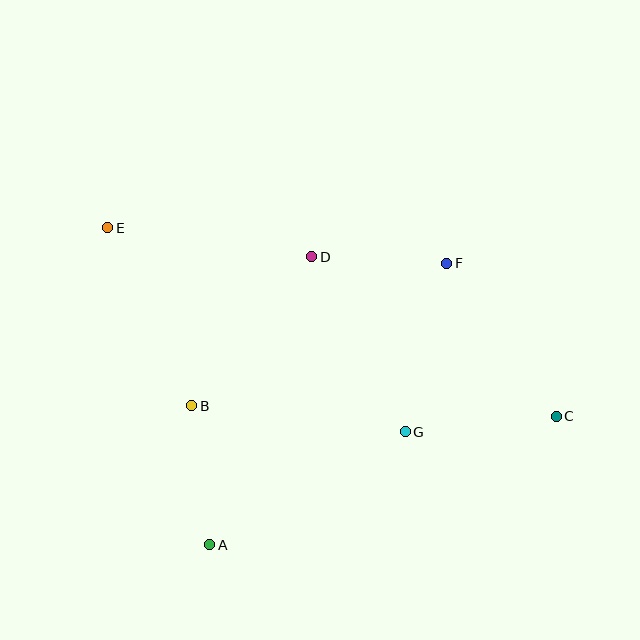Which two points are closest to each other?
Points D and F are closest to each other.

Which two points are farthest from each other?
Points C and E are farthest from each other.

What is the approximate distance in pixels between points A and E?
The distance between A and E is approximately 333 pixels.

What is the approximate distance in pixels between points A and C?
The distance between A and C is approximately 369 pixels.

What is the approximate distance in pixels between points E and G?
The distance between E and G is approximately 361 pixels.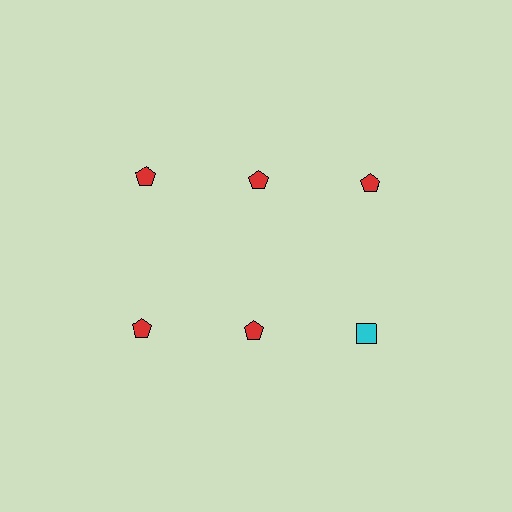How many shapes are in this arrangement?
There are 6 shapes arranged in a grid pattern.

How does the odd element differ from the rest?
It differs in both color (cyan instead of red) and shape (square instead of pentagon).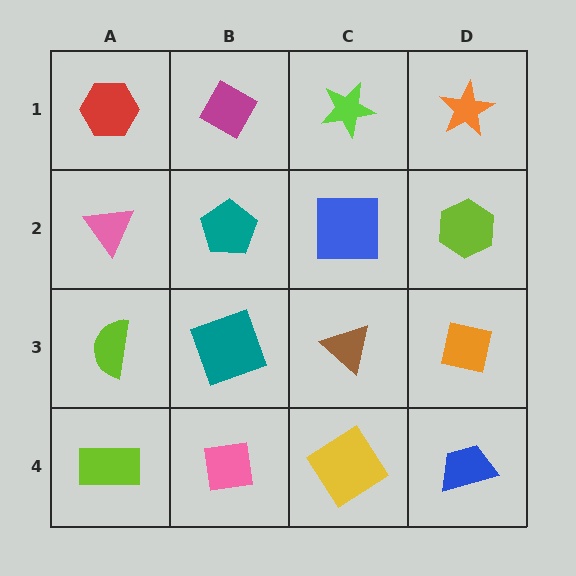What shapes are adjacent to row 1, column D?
A lime hexagon (row 2, column D), a lime star (row 1, column C).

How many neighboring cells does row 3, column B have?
4.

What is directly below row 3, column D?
A blue trapezoid.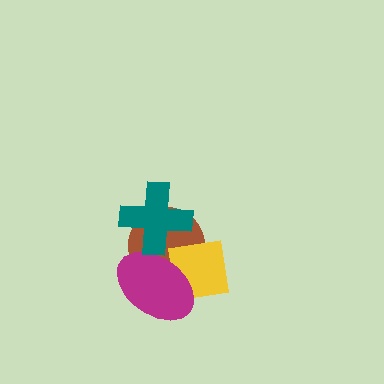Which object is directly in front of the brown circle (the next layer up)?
The yellow square is directly in front of the brown circle.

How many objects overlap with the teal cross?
2 objects overlap with the teal cross.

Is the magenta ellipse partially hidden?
Yes, it is partially covered by another shape.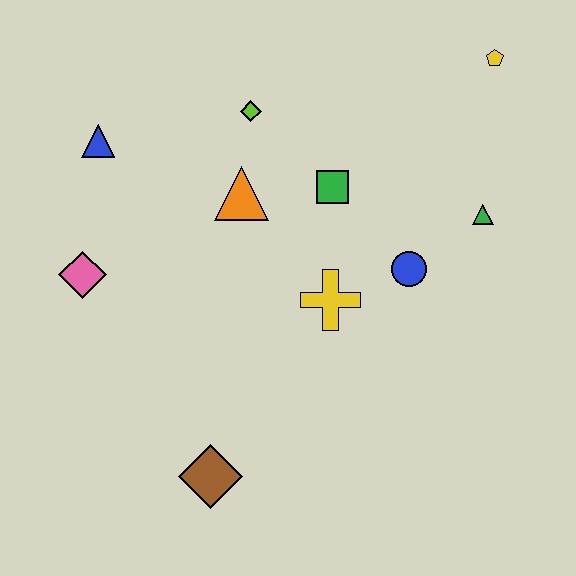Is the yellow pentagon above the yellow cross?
Yes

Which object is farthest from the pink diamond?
The yellow pentagon is farthest from the pink diamond.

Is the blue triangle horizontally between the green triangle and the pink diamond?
Yes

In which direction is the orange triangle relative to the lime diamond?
The orange triangle is below the lime diamond.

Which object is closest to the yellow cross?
The blue circle is closest to the yellow cross.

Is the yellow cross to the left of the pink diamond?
No